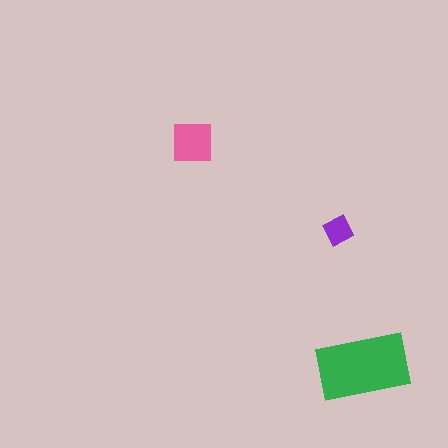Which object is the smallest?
The purple diamond.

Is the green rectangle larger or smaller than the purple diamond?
Larger.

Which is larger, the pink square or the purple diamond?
The pink square.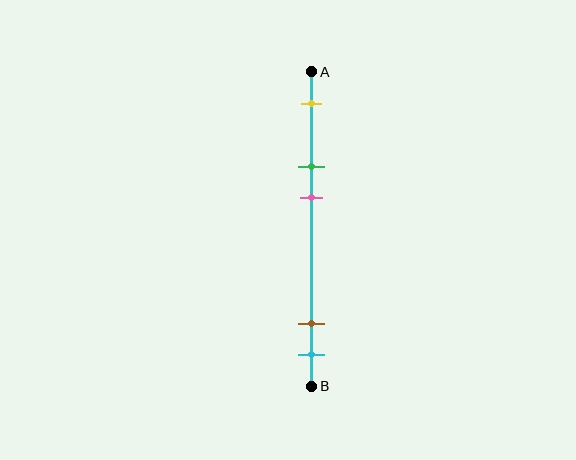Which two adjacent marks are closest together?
The brown and cyan marks are the closest adjacent pair.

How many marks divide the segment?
There are 5 marks dividing the segment.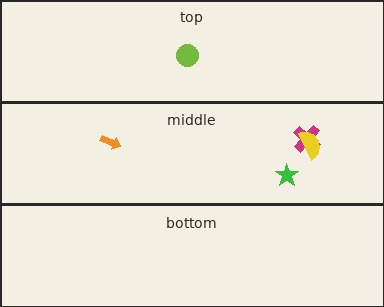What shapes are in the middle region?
The orange arrow, the green star, the magenta cross, the yellow semicircle.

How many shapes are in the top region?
1.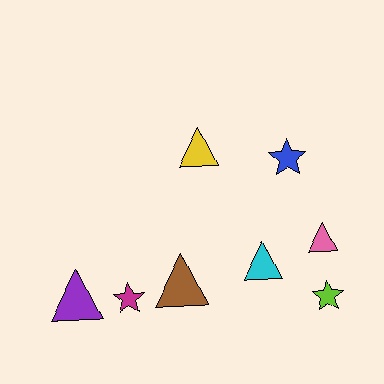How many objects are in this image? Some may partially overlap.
There are 8 objects.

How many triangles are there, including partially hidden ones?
There are 5 triangles.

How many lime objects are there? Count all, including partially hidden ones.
There is 1 lime object.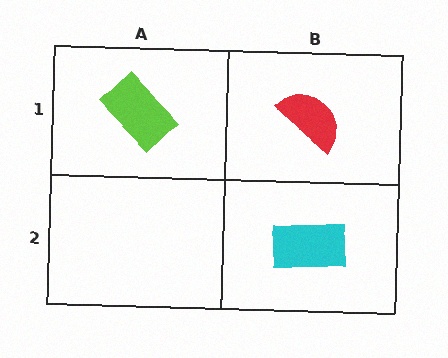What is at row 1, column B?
A red semicircle.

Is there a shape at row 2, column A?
No, that cell is empty.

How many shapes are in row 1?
2 shapes.